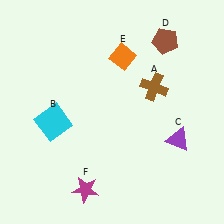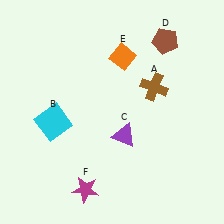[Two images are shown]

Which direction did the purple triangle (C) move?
The purple triangle (C) moved left.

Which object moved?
The purple triangle (C) moved left.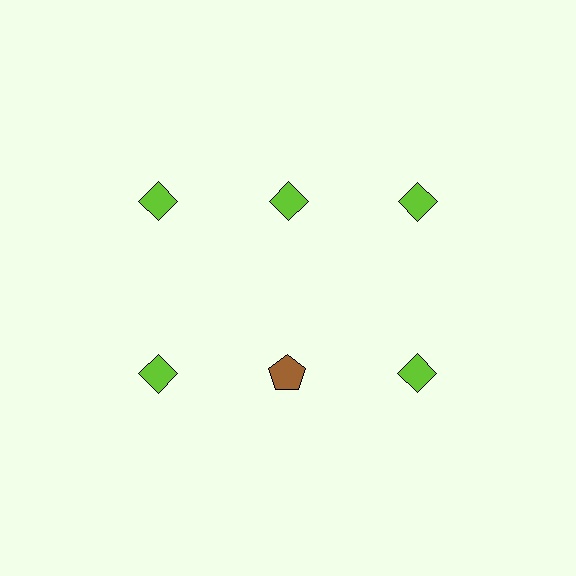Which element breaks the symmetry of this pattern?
The brown pentagon in the second row, second from left column breaks the symmetry. All other shapes are lime diamonds.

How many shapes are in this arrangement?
There are 6 shapes arranged in a grid pattern.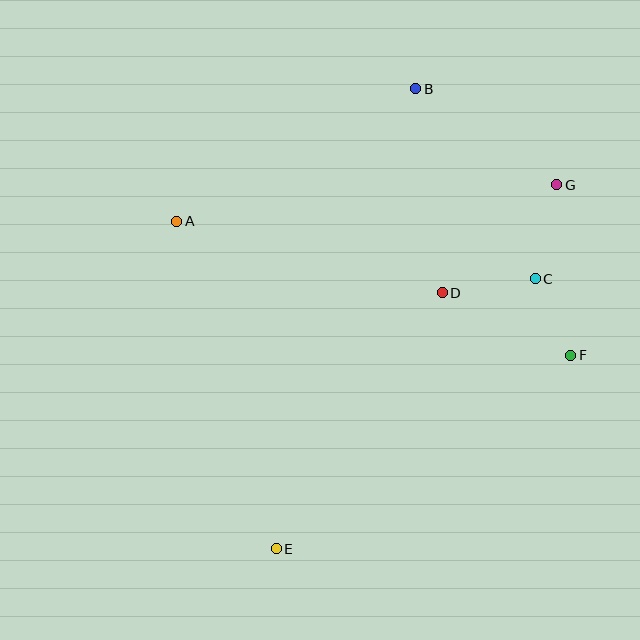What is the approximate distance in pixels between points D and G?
The distance between D and G is approximately 157 pixels.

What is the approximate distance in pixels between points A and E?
The distance between A and E is approximately 342 pixels.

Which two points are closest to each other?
Points C and F are closest to each other.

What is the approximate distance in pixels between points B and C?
The distance between B and C is approximately 224 pixels.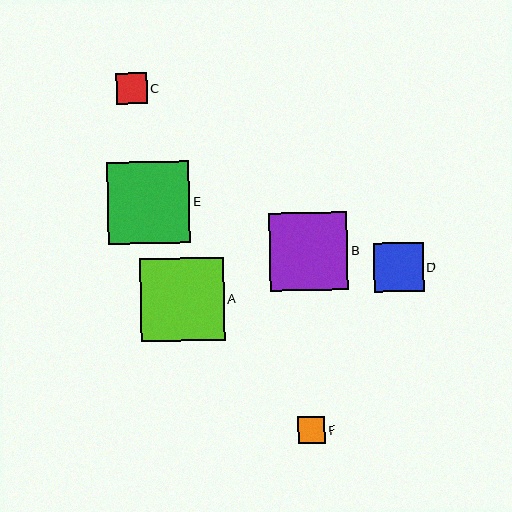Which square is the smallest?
Square F is the smallest with a size of approximately 28 pixels.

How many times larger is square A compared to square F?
Square A is approximately 3.0 times the size of square F.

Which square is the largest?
Square A is the largest with a size of approximately 83 pixels.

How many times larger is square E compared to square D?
Square E is approximately 1.7 times the size of square D.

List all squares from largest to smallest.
From largest to smallest: A, E, B, D, C, F.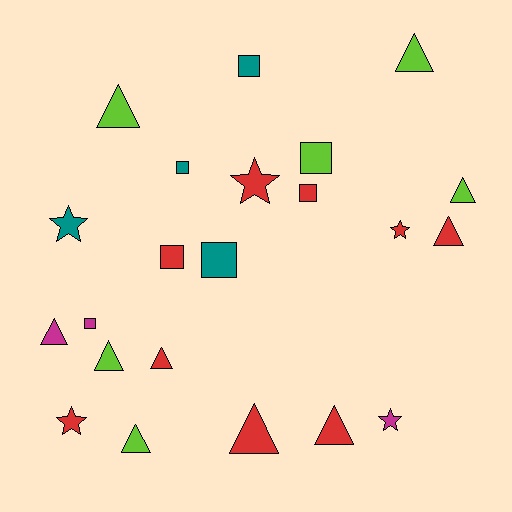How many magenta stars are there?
There is 1 magenta star.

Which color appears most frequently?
Red, with 9 objects.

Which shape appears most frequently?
Triangle, with 10 objects.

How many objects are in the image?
There are 22 objects.